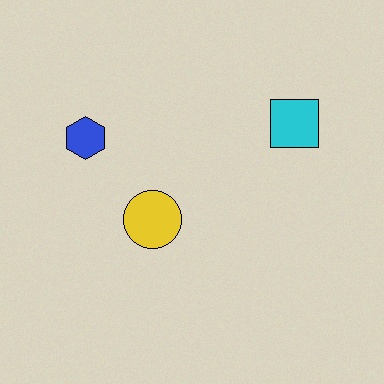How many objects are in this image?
There are 3 objects.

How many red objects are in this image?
There are no red objects.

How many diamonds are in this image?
There are no diamonds.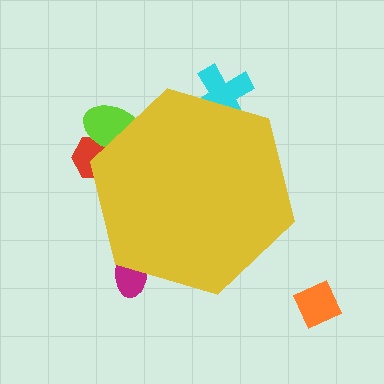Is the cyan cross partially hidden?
Yes, the cyan cross is partially hidden behind the yellow hexagon.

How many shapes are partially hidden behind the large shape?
4 shapes are partially hidden.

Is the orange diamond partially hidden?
No, the orange diamond is fully visible.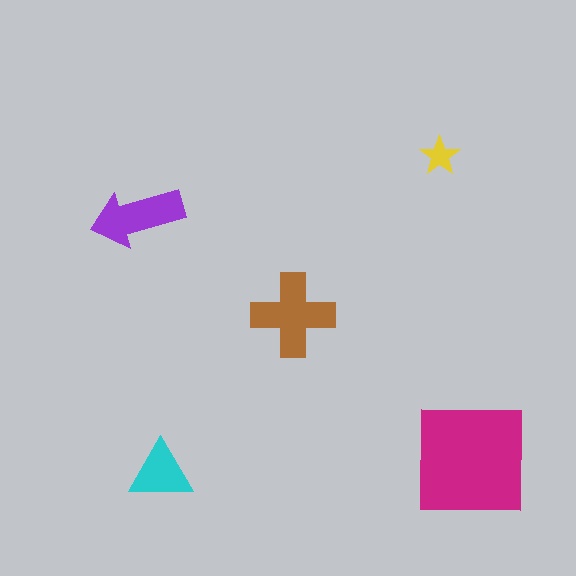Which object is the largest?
The magenta square.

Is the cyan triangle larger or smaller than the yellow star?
Larger.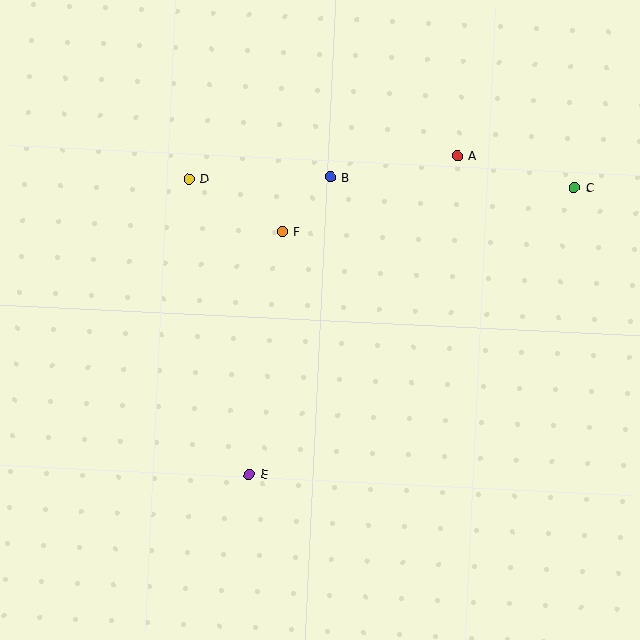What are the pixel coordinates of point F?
Point F is at (282, 231).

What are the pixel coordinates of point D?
Point D is at (189, 179).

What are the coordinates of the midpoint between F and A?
The midpoint between F and A is at (370, 194).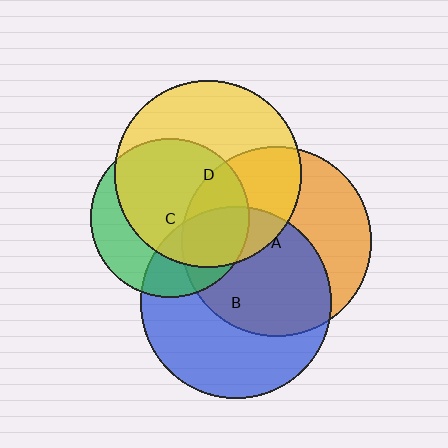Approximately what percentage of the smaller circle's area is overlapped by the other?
Approximately 35%.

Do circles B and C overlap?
Yes.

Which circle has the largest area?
Circle B (blue).